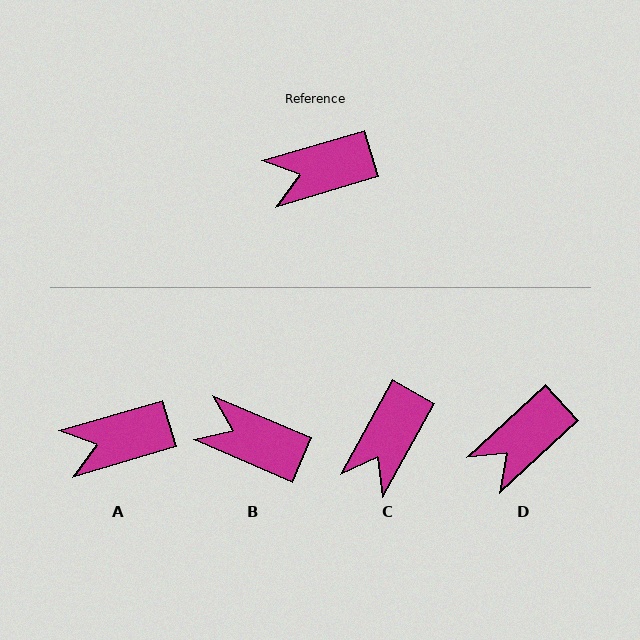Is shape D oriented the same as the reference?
No, it is off by about 26 degrees.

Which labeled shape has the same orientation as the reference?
A.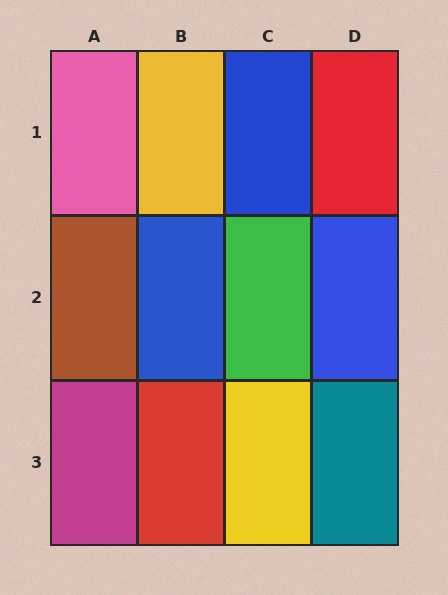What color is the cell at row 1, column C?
Blue.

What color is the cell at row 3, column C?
Yellow.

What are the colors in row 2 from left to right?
Brown, blue, green, blue.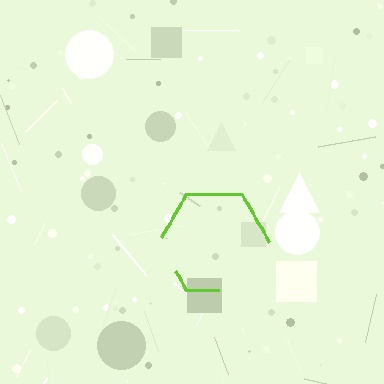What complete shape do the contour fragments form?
The contour fragments form a hexagon.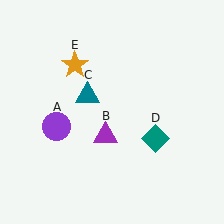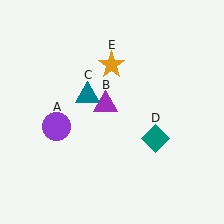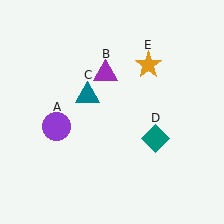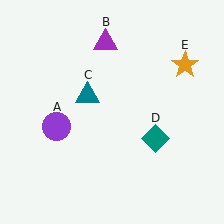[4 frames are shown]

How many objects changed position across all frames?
2 objects changed position: purple triangle (object B), orange star (object E).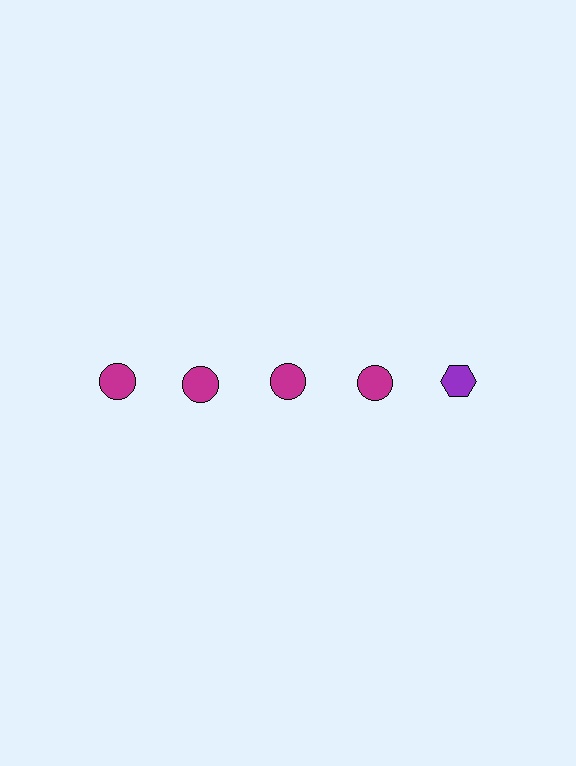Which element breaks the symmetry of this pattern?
The purple hexagon in the top row, rightmost column breaks the symmetry. All other shapes are magenta circles.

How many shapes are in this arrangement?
There are 5 shapes arranged in a grid pattern.